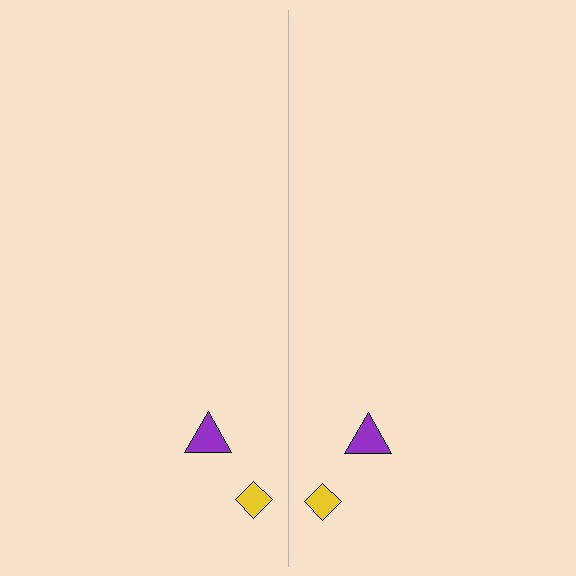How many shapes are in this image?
There are 4 shapes in this image.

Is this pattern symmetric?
Yes, this pattern has bilateral (reflection) symmetry.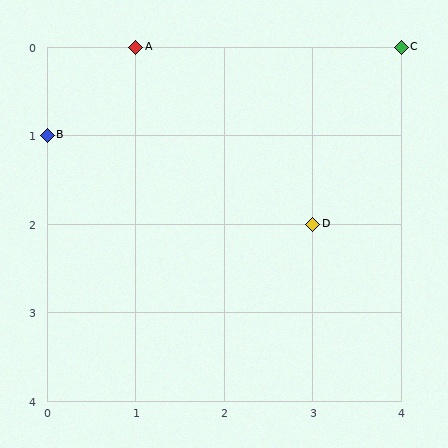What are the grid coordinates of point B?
Point B is at grid coordinates (0, 1).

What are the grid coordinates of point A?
Point A is at grid coordinates (1, 0).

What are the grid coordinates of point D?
Point D is at grid coordinates (3, 2).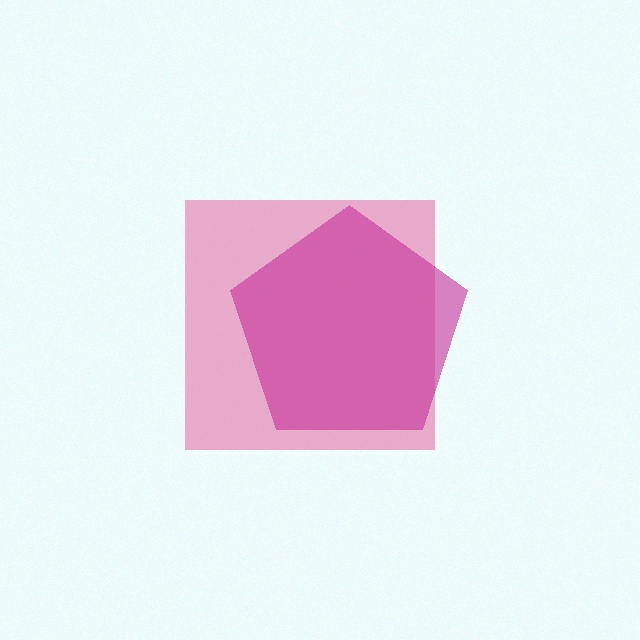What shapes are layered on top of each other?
The layered shapes are: a pink square, a magenta pentagon.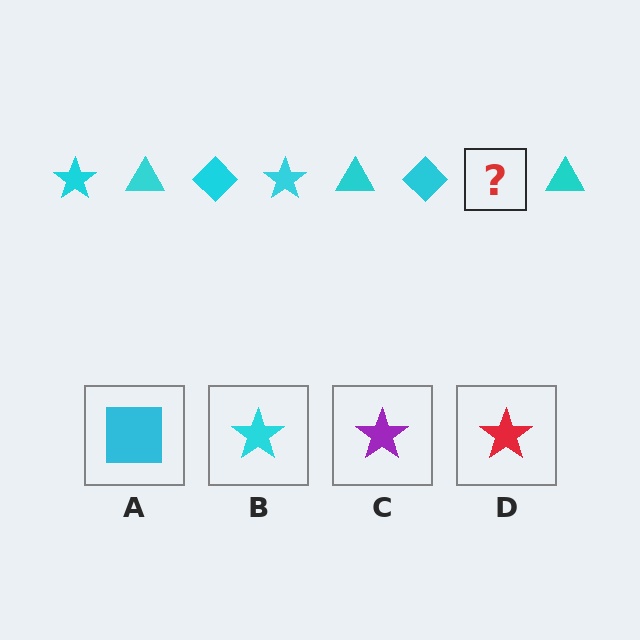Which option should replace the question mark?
Option B.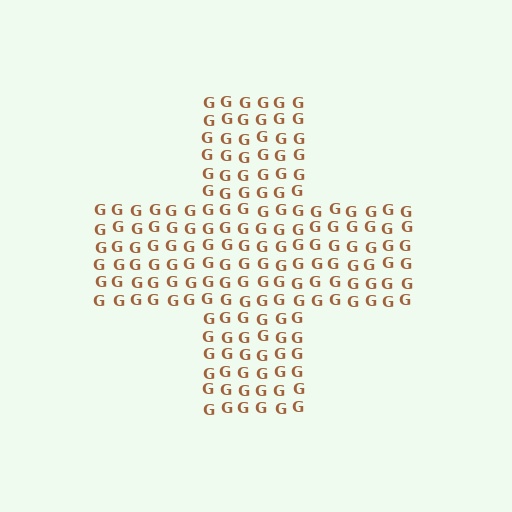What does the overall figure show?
The overall figure shows a cross.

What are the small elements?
The small elements are letter G's.